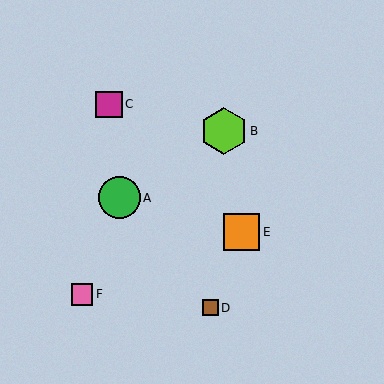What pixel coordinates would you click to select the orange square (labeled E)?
Click at (242, 232) to select the orange square E.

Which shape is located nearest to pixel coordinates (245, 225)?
The orange square (labeled E) at (242, 232) is nearest to that location.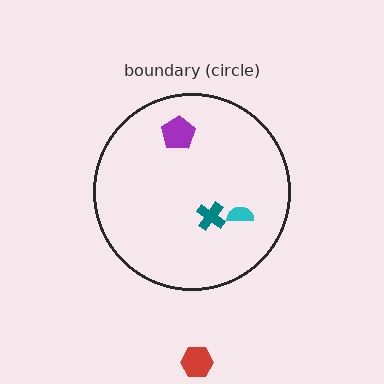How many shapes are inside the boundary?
3 inside, 1 outside.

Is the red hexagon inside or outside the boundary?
Outside.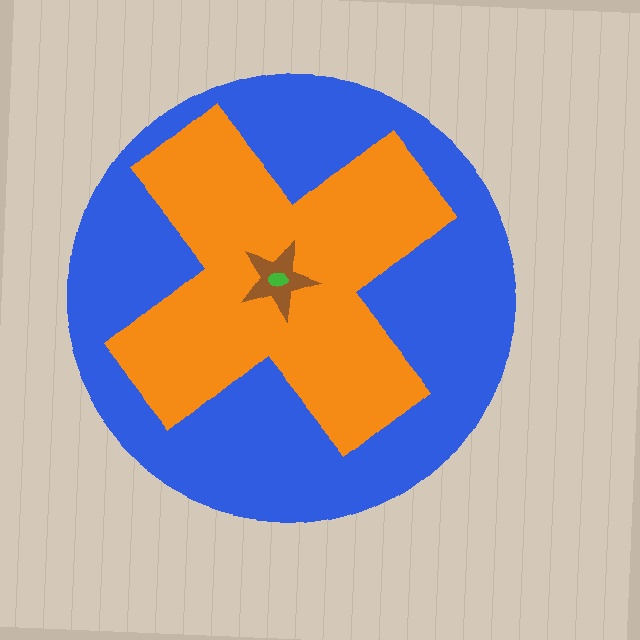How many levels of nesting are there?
4.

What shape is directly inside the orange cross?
The brown star.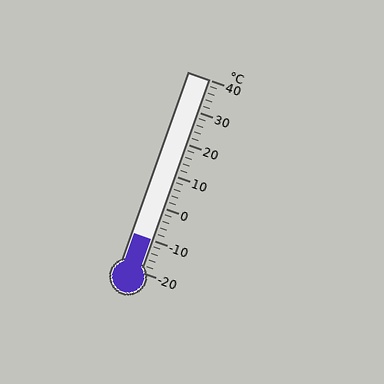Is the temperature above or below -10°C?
The temperature is at -10°C.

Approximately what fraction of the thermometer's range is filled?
The thermometer is filled to approximately 15% of its range.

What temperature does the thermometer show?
The thermometer shows approximately -10°C.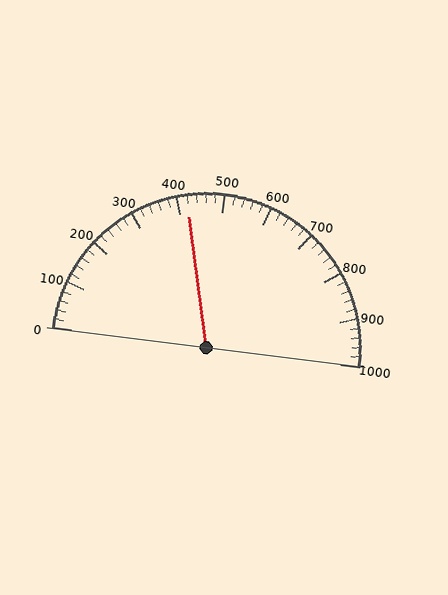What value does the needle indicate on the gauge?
The needle indicates approximately 420.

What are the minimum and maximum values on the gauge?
The gauge ranges from 0 to 1000.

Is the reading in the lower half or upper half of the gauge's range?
The reading is in the lower half of the range (0 to 1000).